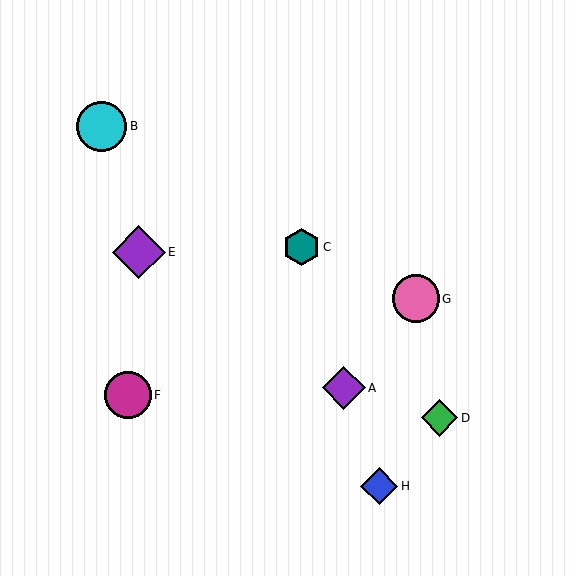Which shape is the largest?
The purple diamond (labeled E) is the largest.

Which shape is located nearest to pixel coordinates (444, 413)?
The green diamond (labeled D) at (440, 418) is nearest to that location.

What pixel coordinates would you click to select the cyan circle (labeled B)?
Click at (102, 126) to select the cyan circle B.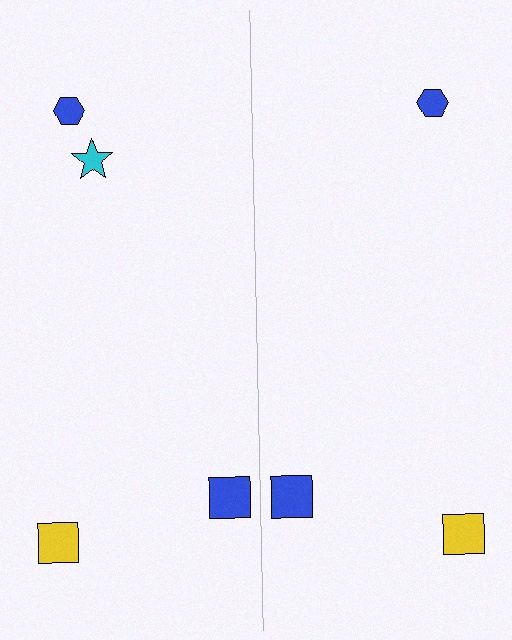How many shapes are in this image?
There are 7 shapes in this image.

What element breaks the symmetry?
A cyan star is missing from the right side.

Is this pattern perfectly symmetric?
No, the pattern is not perfectly symmetric. A cyan star is missing from the right side.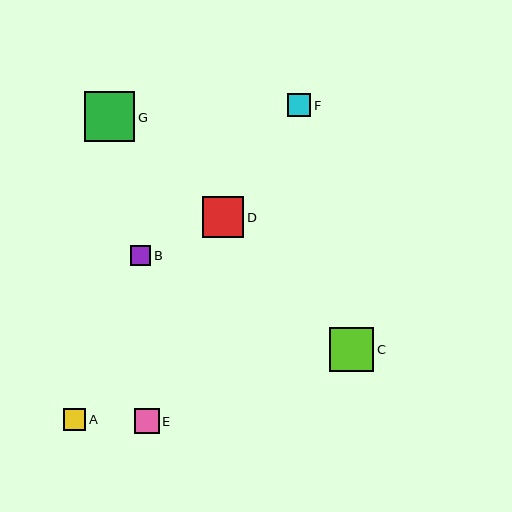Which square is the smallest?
Square B is the smallest with a size of approximately 20 pixels.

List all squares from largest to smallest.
From largest to smallest: G, C, D, E, F, A, B.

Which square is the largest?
Square G is the largest with a size of approximately 50 pixels.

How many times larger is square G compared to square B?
Square G is approximately 2.5 times the size of square B.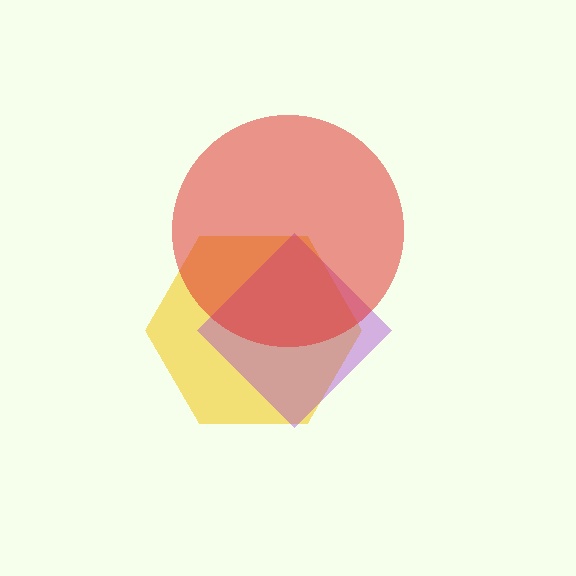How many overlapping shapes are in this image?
There are 3 overlapping shapes in the image.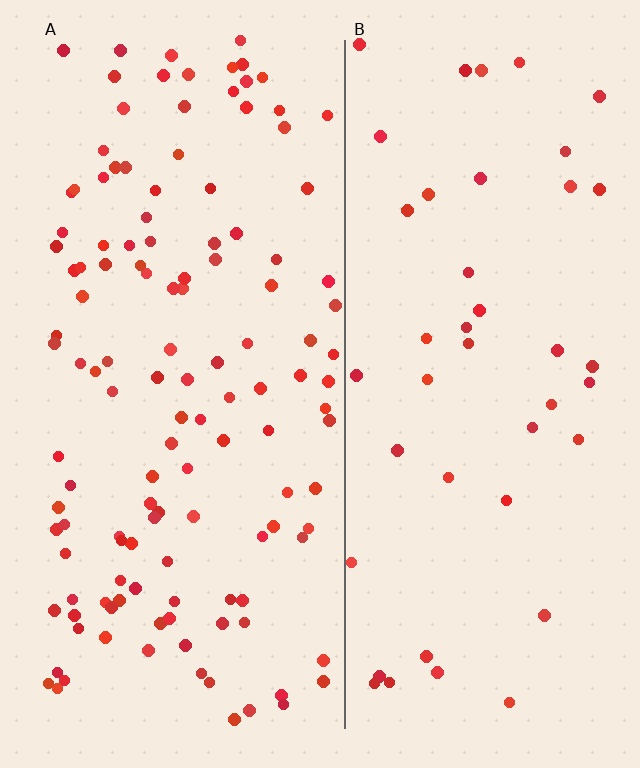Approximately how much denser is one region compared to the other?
Approximately 3.0× — region A over region B.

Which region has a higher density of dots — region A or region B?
A (the left).